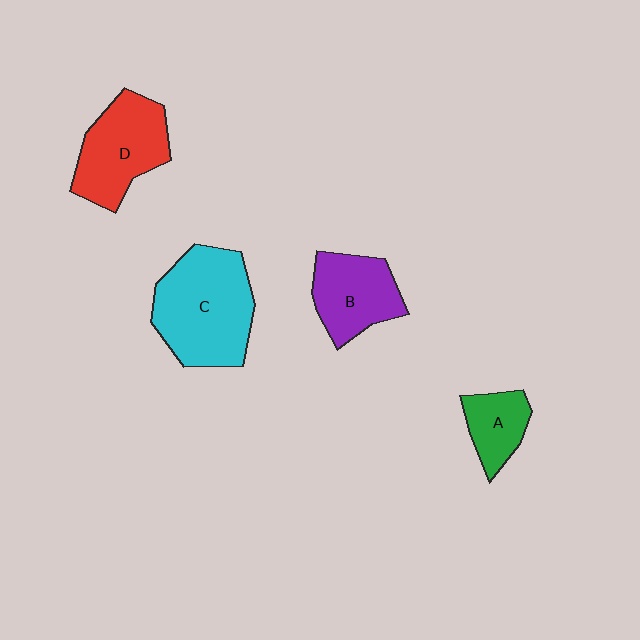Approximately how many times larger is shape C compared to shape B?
Approximately 1.6 times.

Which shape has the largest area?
Shape C (cyan).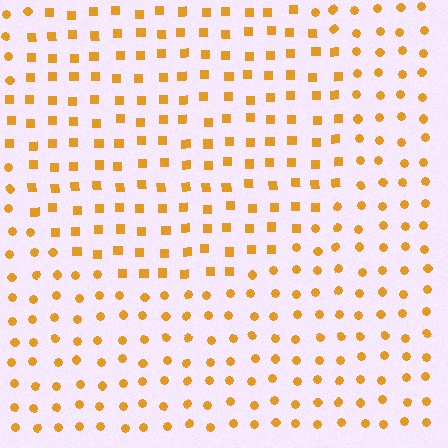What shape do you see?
I see a circle.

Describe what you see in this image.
The image is filled with small orange elements arranged in a uniform grid. A circle-shaped region contains squares, while the surrounding area contains circles. The boundary is defined purely by the change in element shape.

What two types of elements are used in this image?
The image uses squares inside the circle region and circles outside it.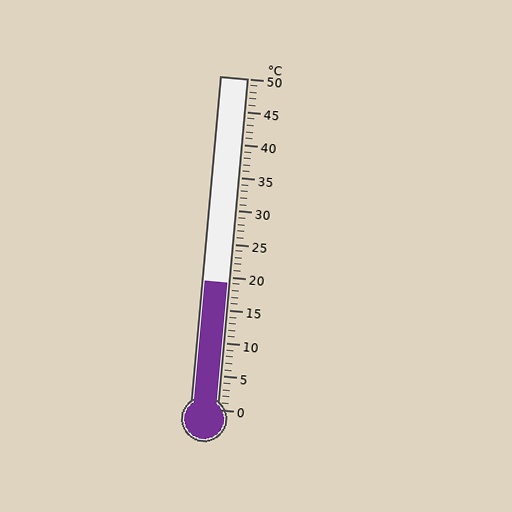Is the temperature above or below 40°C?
The temperature is below 40°C.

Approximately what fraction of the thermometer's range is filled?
The thermometer is filled to approximately 40% of its range.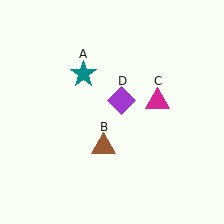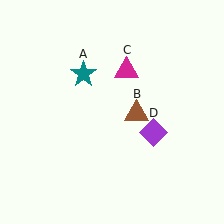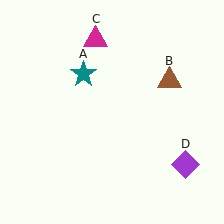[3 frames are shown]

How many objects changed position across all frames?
3 objects changed position: brown triangle (object B), magenta triangle (object C), purple diamond (object D).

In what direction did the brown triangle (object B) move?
The brown triangle (object B) moved up and to the right.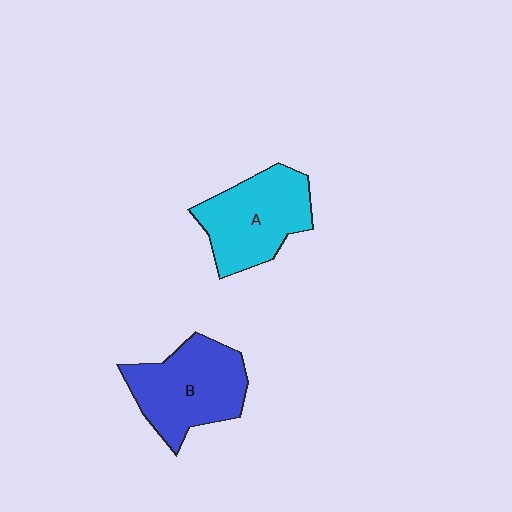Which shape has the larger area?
Shape B (blue).